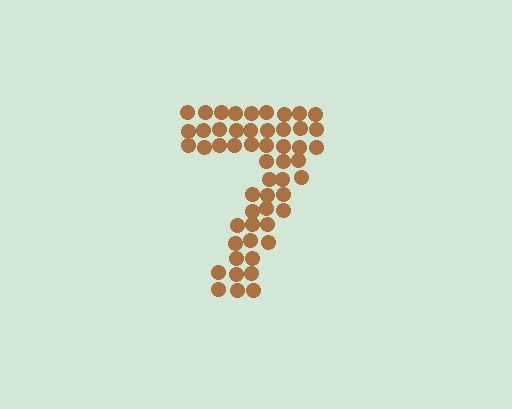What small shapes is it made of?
It is made of small circles.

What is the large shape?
The large shape is the digit 7.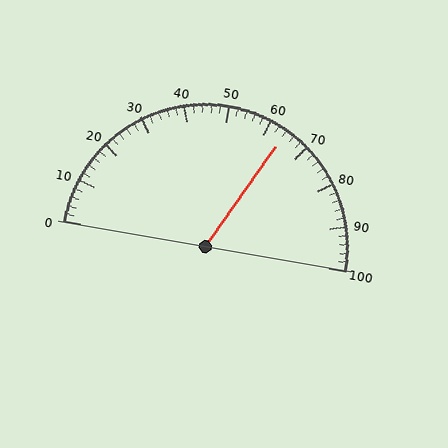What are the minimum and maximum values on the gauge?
The gauge ranges from 0 to 100.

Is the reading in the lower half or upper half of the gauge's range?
The reading is in the upper half of the range (0 to 100).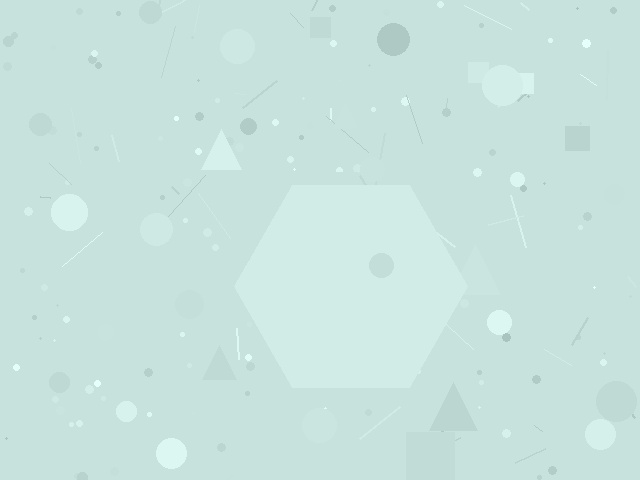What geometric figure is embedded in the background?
A hexagon is embedded in the background.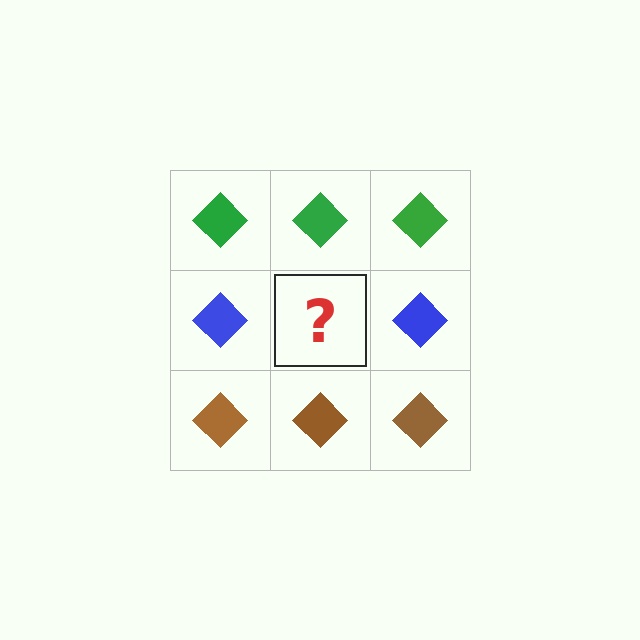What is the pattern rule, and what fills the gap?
The rule is that each row has a consistent color. The gap should be filled with a blue diamond.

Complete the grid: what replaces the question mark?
The question mark should be replaced with a blue diamond.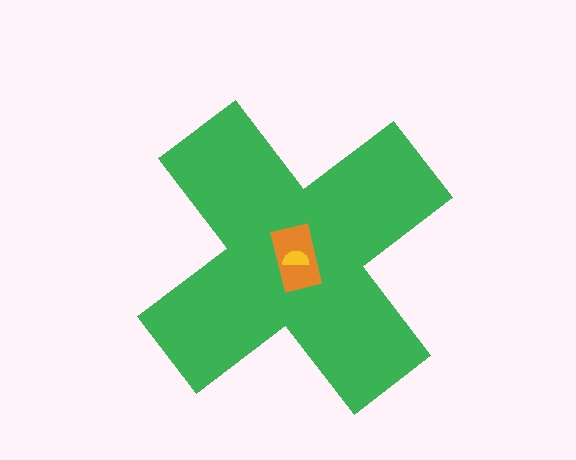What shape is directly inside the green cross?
The orange rectangle.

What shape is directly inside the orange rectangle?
The yellow semicircle.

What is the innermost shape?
The yellow semicircle.